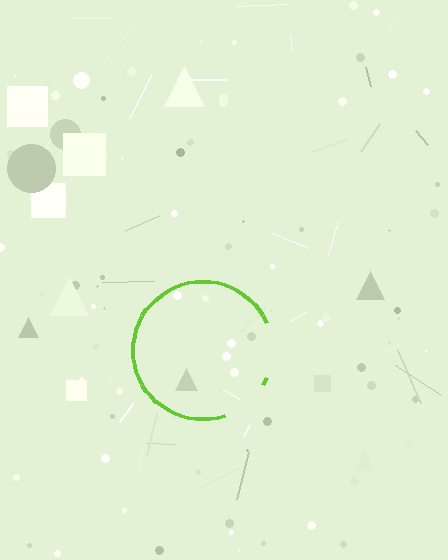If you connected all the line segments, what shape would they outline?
They would outline a circle.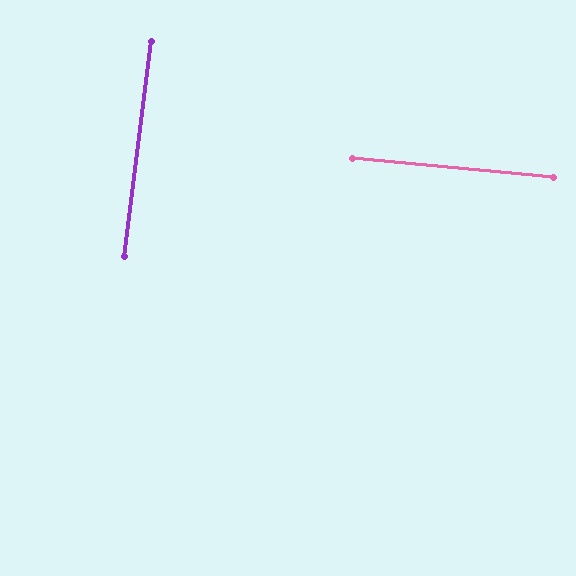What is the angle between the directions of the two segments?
Approximately 89 degrees.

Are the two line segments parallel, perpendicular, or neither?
Perpendicular — they meet at approximately 89°.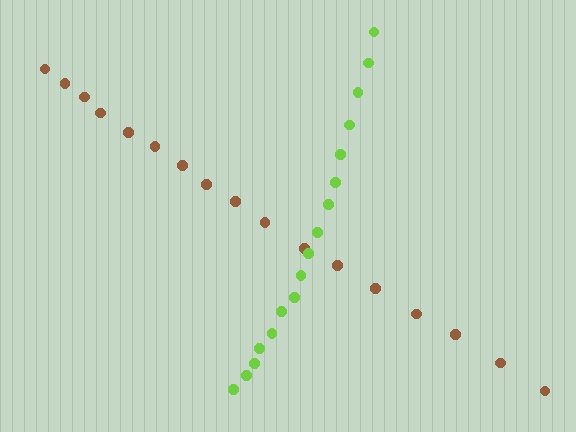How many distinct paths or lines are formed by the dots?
There are 2 distinct paths.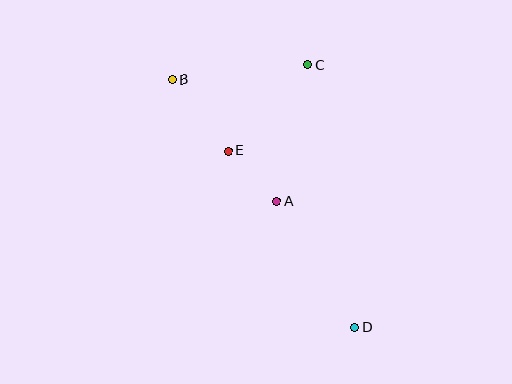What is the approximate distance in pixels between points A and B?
The distance between A and B is approximately 161 pixels.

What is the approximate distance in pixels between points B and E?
The distance between B and E is approximately 91 pixels.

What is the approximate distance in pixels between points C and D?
The distance between C and D is approximately 267 pixels.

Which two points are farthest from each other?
Points B and D are farthest from each other.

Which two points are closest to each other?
Points A and E are closest to each other.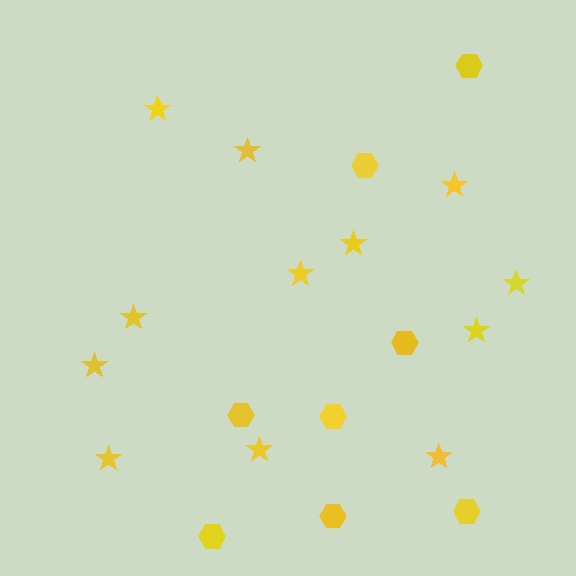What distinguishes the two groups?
There are 2 groups: one group of stars (12) and one group of hexagons (8).